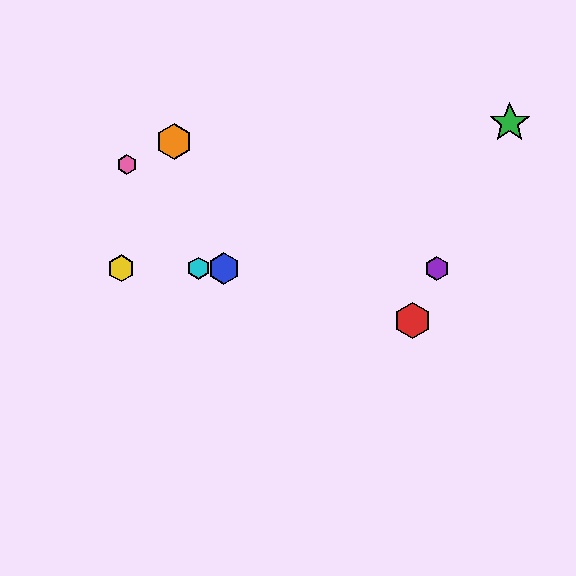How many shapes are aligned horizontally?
4 shapes (the blue hexagon, the yellow hexagon, the purple hexagon, the cyan hexagon) are aligned horizontally.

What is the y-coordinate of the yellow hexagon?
The yellow hexagon is at y≈268.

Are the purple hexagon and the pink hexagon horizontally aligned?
No, the purple hexagon is at y≈268 and the pink hexagon is at y≈165.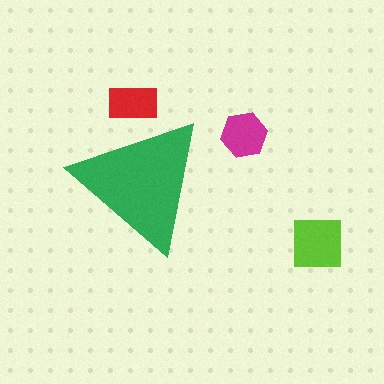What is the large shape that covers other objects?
A green triangle.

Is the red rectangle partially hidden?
Yes, the red rectangle is partially hidden behind the green triangle.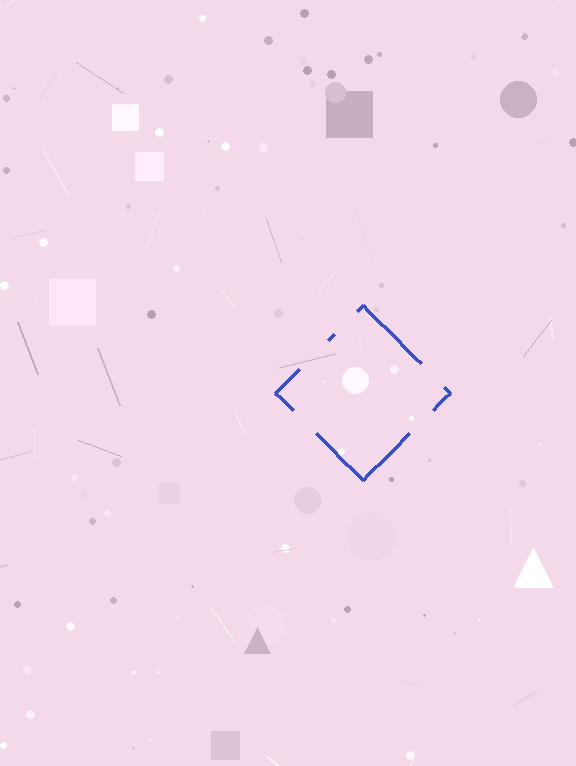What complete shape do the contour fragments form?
The contour fragments form a diamond.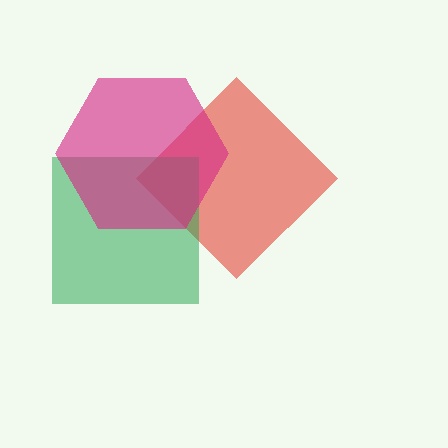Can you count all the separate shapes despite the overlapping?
Yes, there are 3 separate shapes.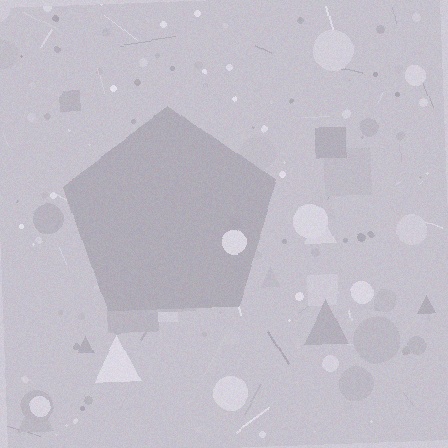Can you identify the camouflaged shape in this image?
The camouflaged shape is a pentagon.